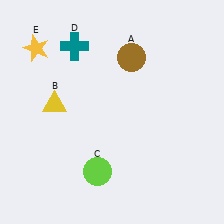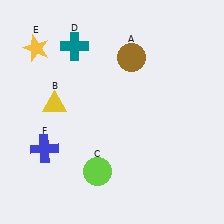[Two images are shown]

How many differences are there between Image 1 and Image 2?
There is 1 difference between the two images.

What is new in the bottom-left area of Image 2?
A blue cross (F) was added in the bottom-left area of Image 2.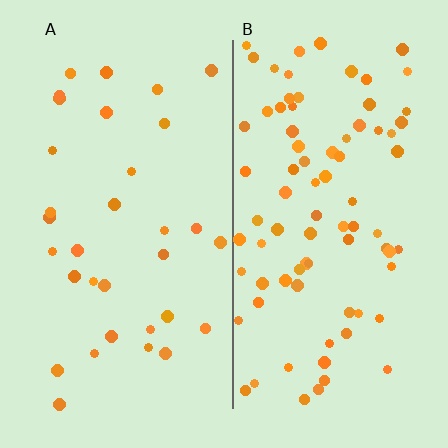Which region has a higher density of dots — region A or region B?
B (the right).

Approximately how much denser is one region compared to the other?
Approximately 2.5× — region B over region A.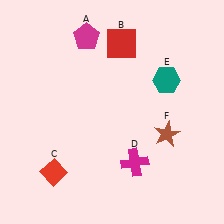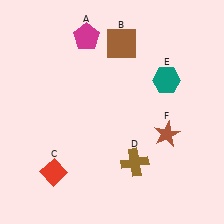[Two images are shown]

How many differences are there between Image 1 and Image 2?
There are 2 differences between the two images.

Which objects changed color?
B changed from red to brown. D changed from magenta to brown.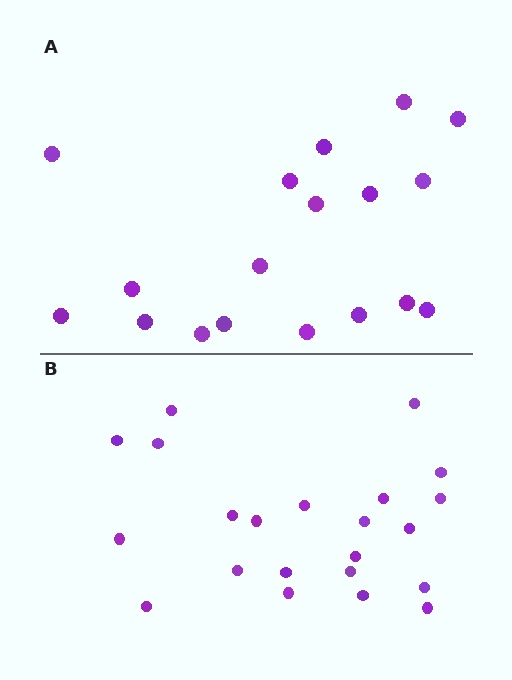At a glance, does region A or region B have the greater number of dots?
Region B (the bottom region) has more dots.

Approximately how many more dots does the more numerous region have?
Region B has about 4 more dots than region A.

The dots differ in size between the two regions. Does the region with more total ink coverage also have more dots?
No. Region A has more total ink coverage because its dots are larger, but region B actually contains more individual dots. Total area can be misleading — the number of items is what matters here.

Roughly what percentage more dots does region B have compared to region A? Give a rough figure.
About 20% more.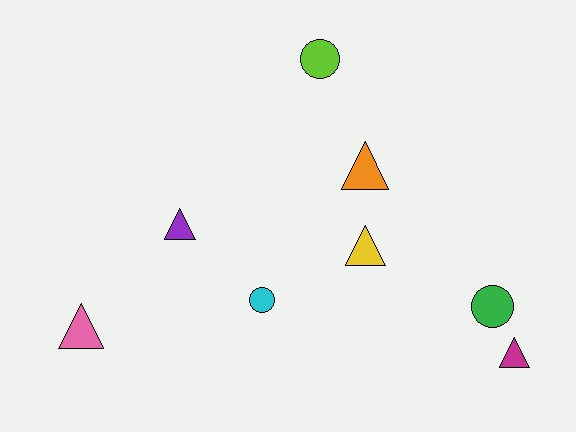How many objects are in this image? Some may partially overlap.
There are 8 objects.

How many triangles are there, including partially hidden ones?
There are 5 triangles.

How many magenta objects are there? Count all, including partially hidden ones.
There is 1 magenta object.